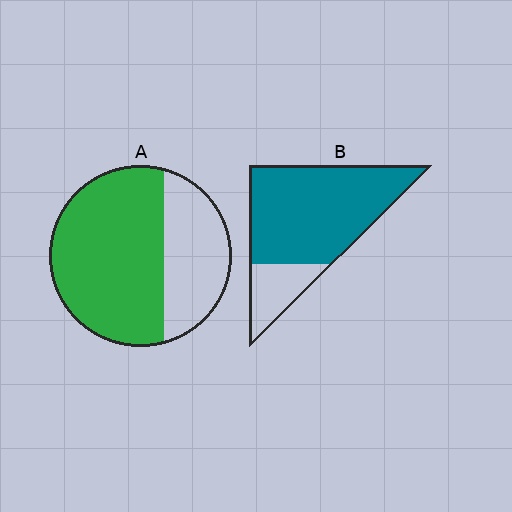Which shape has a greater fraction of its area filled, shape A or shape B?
Shape B.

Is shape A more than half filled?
Yes.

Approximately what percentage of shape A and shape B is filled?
A is approximately 65% and B is approximately 80%.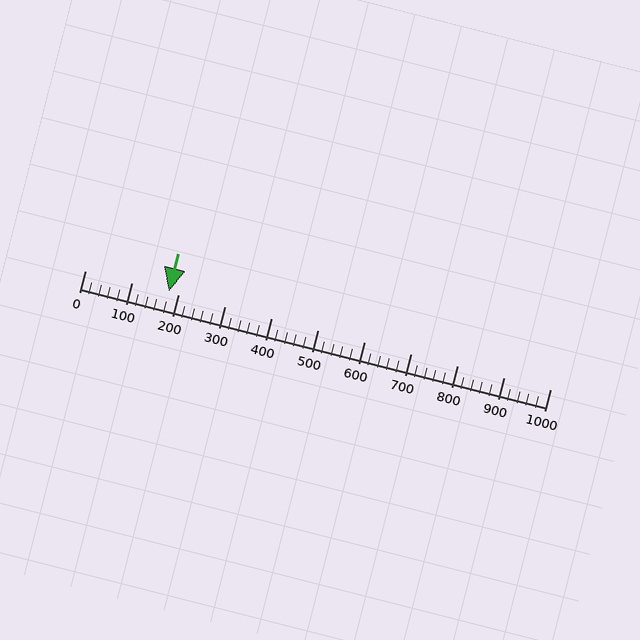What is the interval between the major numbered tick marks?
The major tick marks are spaced 100 units apart.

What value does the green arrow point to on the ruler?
The green arrow points to approximately 180.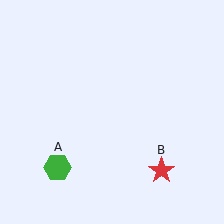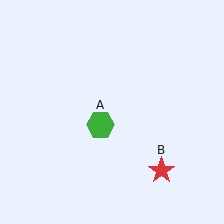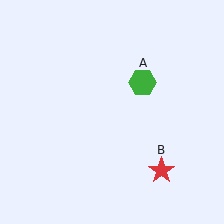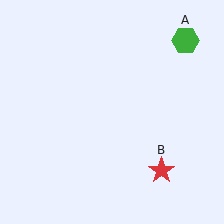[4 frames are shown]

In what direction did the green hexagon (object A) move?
The green hexagon (object A) moved up and to the right.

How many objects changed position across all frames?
1 object changed position: green hexagon (object A).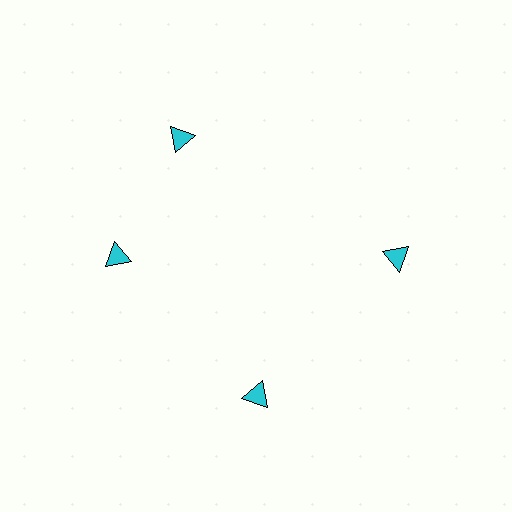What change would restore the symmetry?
The symmetry would be restored by rotating it back into even spacing with its neighbors so that all 4 triangles sit at equal angles and equal distance from the center.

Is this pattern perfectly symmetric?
No. The 4 cyan triangles are arranged in a ring, but one element near the 12 o'clock position is rotated out of alignment along the ring, breaking the 4-fold rotational symmetry.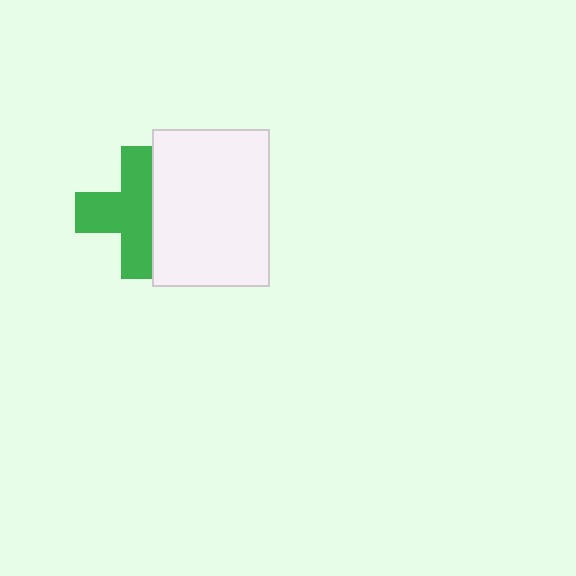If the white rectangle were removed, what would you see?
You would see the complete green cross.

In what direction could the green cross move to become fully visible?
The green cross could move left. That would shift it out from behind the white rectangle entirely.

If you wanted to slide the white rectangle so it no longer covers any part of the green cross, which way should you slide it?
Slide it right — that is the most direct way to separate the two shapes.